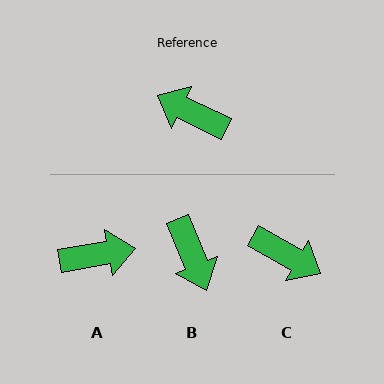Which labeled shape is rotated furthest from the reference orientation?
C, about 176 degrees away.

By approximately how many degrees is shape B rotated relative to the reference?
Approximately 138 degrees counter-clockwise.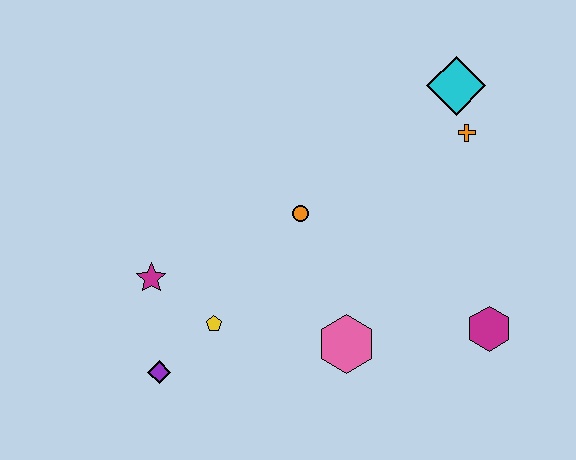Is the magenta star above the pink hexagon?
Yes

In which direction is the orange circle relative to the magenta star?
The orange circle is to the right of the magenta star.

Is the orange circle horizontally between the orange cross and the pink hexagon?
No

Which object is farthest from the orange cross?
The purple diamond is farthest from the orange cross.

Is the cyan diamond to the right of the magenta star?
Yes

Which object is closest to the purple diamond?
The yellow pentagon is closest to the purple diamond.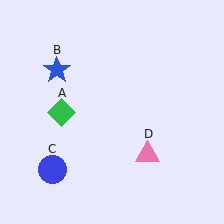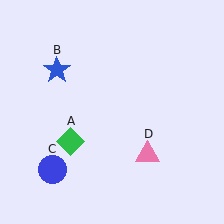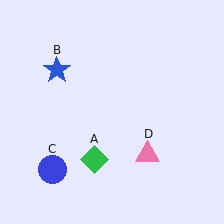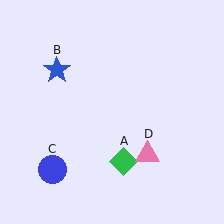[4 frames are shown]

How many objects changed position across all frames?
1 object changed position: green diamond (object A).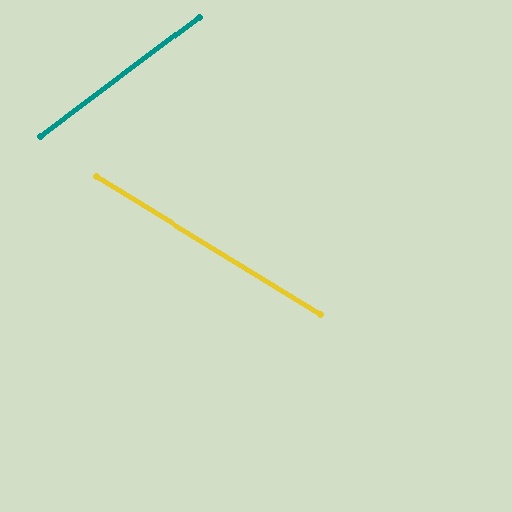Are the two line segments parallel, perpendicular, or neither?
Neither parallel nor perpendicular — they differ by about 69°.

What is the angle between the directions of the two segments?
Approximately 69 degrees.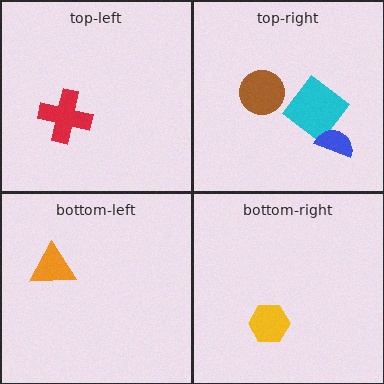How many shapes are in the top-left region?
1.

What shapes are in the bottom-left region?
The orange triangle.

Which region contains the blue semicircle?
The top-right region.